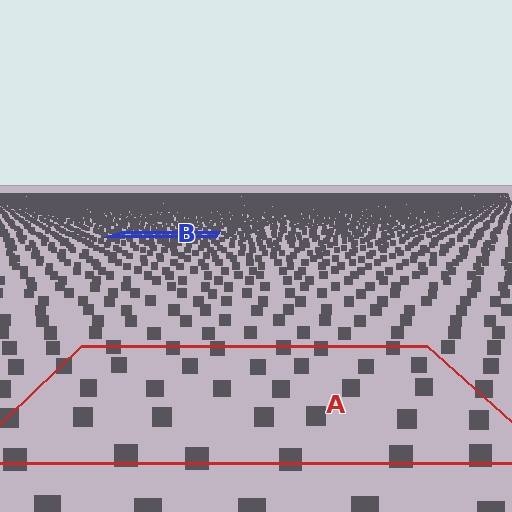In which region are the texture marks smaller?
The texture marks are smaller in region B, because it is farther away.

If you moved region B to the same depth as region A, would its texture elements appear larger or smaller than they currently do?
They would appear larger. At a closer depth, the same texture elements are projected at a bigger on-screen size.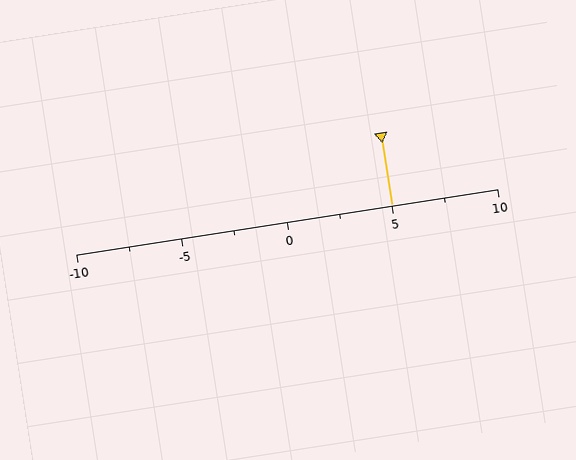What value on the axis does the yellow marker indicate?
The marker indicates approximately 5.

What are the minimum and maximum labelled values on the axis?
The axis runs from -10 to 10.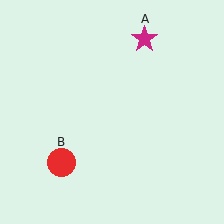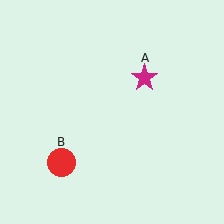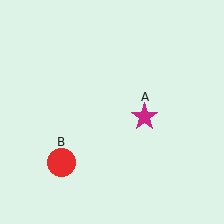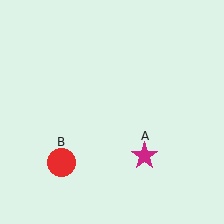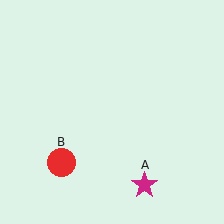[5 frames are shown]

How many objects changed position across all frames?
1 object changed position: magenta star (object A).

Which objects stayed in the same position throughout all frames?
Red circle (object B) remained stationary.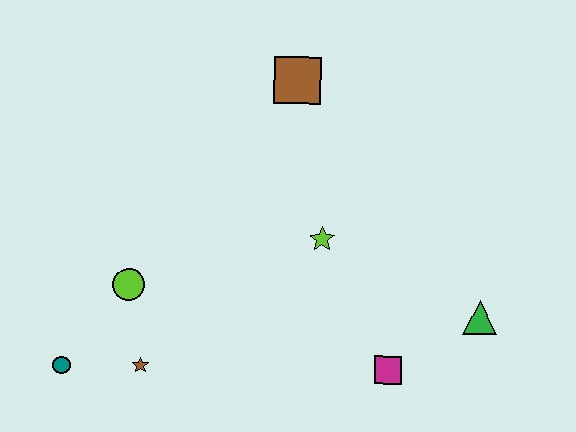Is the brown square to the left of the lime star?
Yes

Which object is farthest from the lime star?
The teal circle is farthest from the lime star.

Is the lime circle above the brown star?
Yes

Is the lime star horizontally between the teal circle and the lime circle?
No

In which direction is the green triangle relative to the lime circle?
The green triangle is to the right of the lime circle.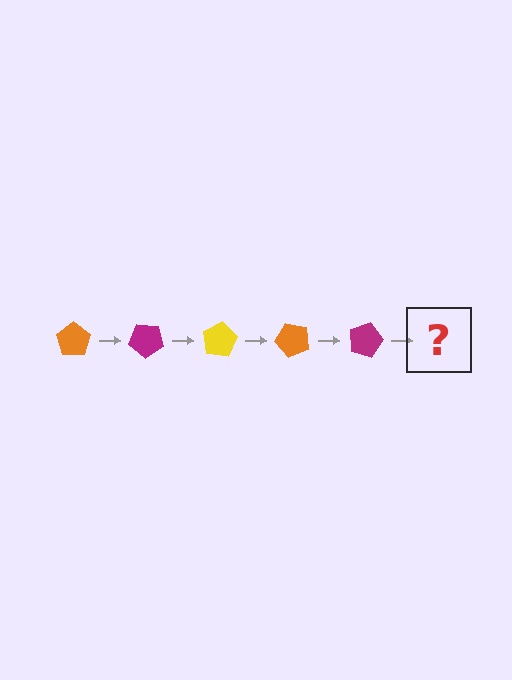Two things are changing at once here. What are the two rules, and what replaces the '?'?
The two rules are that it rotates 40 degrees each step and the color cycles through orange, magenta, and yellow. The '?' should be a yellow pentagon, rotated 200 degrees from the start.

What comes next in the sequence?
The next element should be a yellow pentagon, rotated 200 degrees from the start.